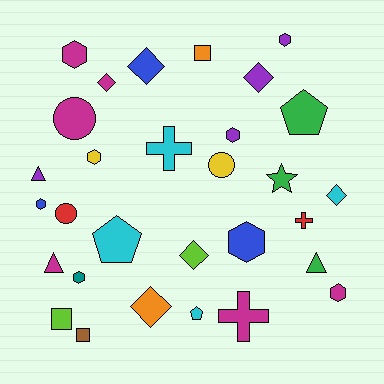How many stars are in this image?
There is 1 star.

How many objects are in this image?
There are 30 objects.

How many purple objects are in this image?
There are 4 purple objects.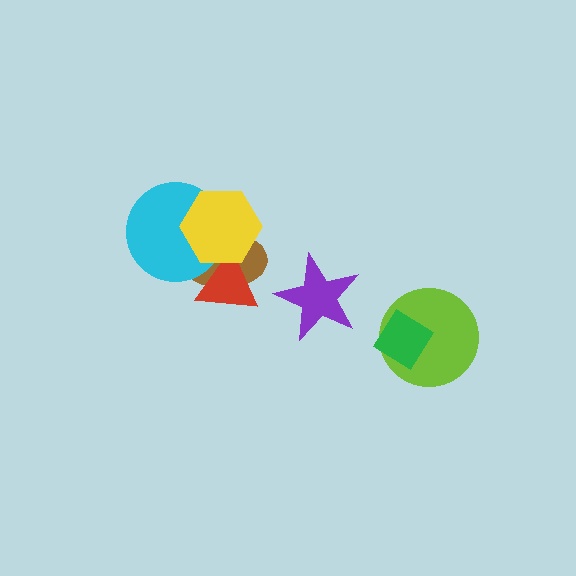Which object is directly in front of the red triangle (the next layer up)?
The cyan circle is directly in front of the red triangle.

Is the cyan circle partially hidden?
Yes, it is partially covered by another shape.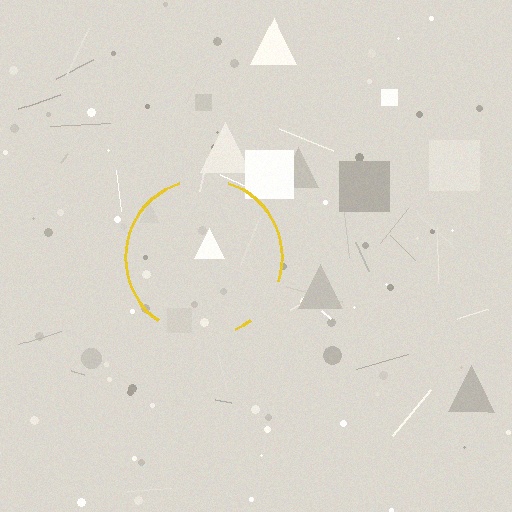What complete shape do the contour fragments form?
The contour fragments form a circle.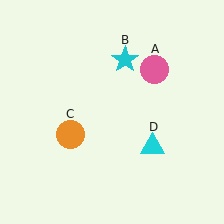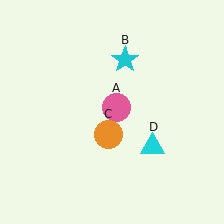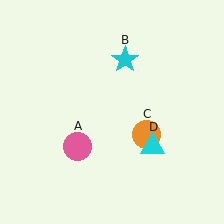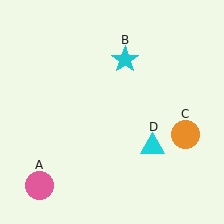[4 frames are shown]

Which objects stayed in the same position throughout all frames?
Cyan star (object B) and cyan triangle (object D) remained stationary.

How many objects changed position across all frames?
2 objects changed position: pink circle (object A), orange circle (object C).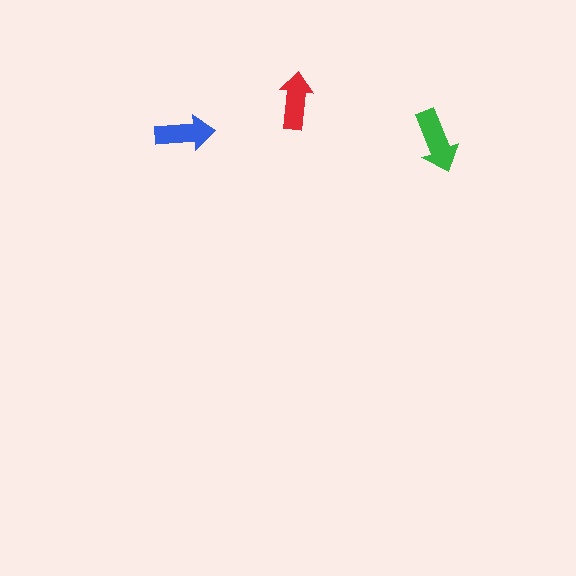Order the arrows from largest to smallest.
the green one, the blue one, the red one.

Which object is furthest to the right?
The green arrow is rightmost.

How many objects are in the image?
There are 3 objects in the image.